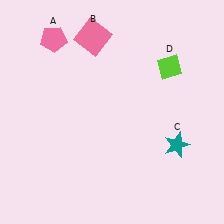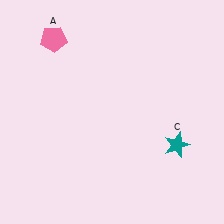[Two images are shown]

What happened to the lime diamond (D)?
The lime diamond (D) was removed in Image 2. It was in the top-right area of Image 1.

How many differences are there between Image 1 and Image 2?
There are 2 differences between the two images.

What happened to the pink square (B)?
The pink square (B) was removed in Image 2. It was in the top-left area of Image 1.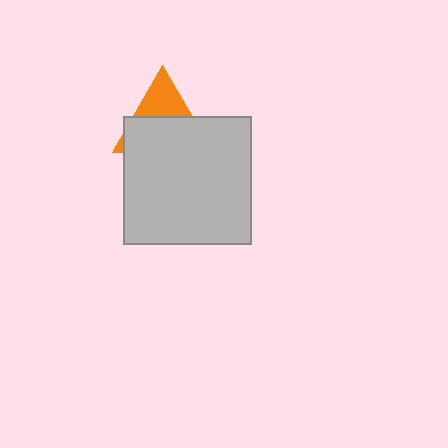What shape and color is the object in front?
The object in front is a light gray square.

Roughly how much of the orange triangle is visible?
A small part of it is visible (roughly 36%).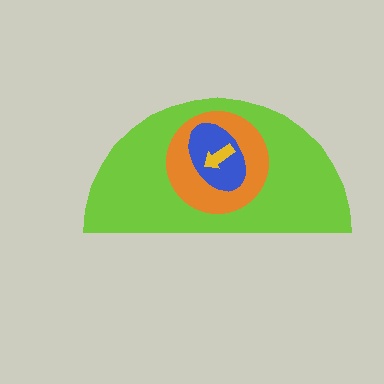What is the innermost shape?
The yellow arrow.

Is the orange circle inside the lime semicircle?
Yes.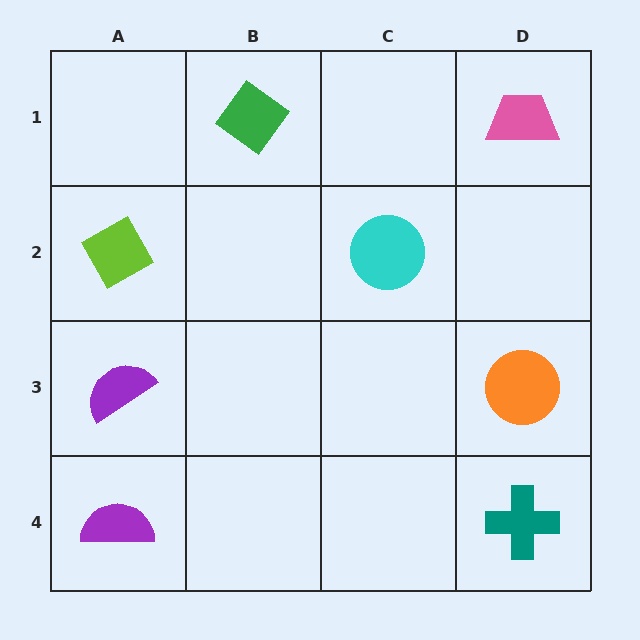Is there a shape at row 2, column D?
No, that cell is empty.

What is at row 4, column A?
A purple semicircle.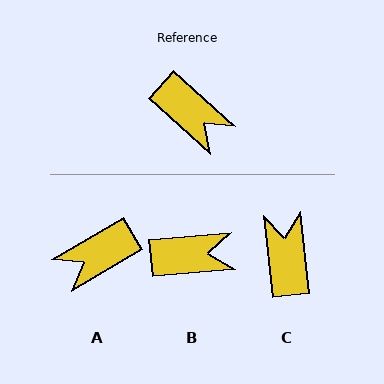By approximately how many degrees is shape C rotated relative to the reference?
Approximately 138 degrees counter-clockwise.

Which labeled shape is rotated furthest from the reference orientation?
C, about 138 degrees away.